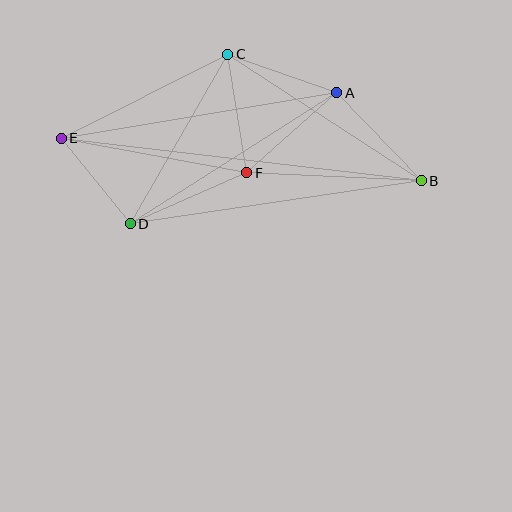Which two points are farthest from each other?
Points B and E are farthest from each other.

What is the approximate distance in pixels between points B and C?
The distance between B and C is approximately 231 pixels.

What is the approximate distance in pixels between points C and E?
The distance between C and E is approximately 186 pixels.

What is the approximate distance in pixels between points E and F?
The distance between E and F is approximately 189 pixels.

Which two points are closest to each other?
Points D and E are closest to each other.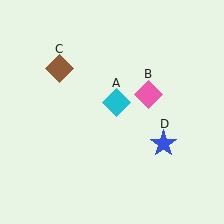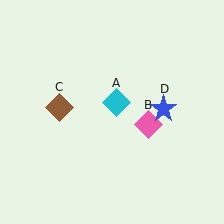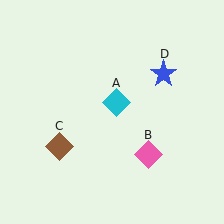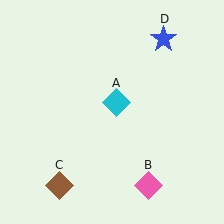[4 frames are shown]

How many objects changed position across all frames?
3 objects changed position: pink diamond (object B), brown diamond (object C), blue star (object D).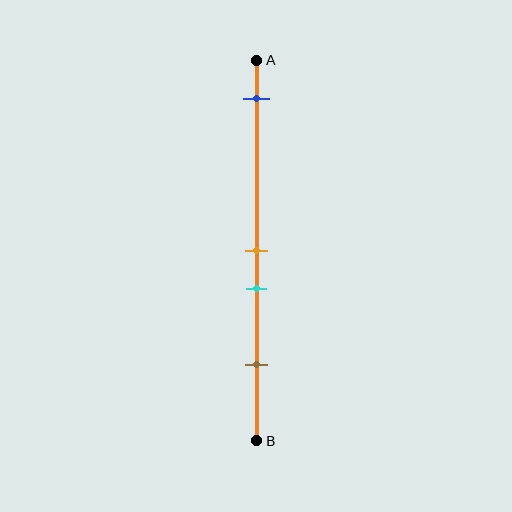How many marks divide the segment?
There are 4 marks dividing the segment.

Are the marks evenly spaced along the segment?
No, the marks are not evenly spaced.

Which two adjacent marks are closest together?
The orange and cyan marks are the closest adjacent pair.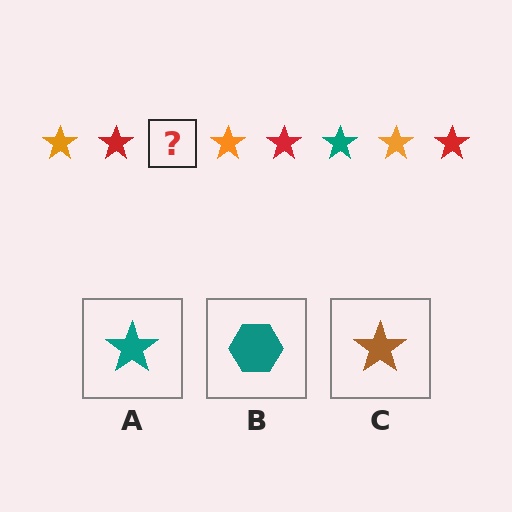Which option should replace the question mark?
Option A.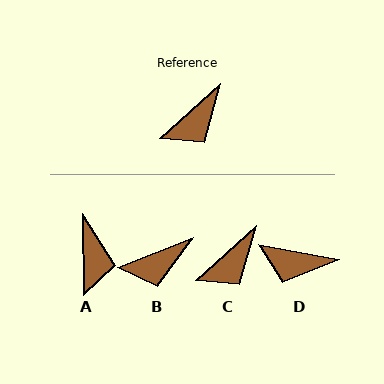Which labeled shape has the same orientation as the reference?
C.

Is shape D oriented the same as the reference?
No, it is off by about 52 degrees.